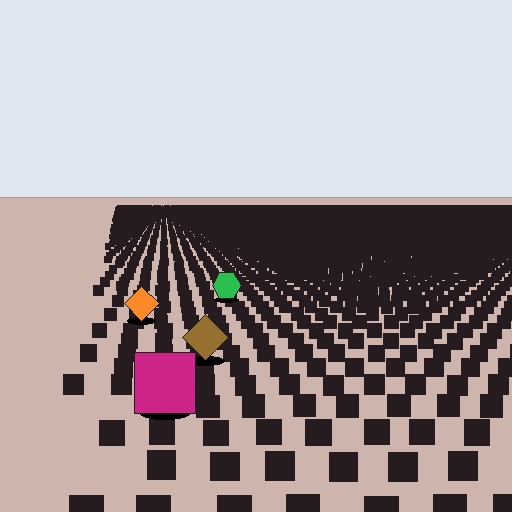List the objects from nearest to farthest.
From nearest to farthest: the magenta square, the brown diamond, the orange diamond, the green hexagon.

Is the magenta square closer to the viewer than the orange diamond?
Yes. The magenta square is closer — you can tell from the texture gradient: the ground texture is coarser near it.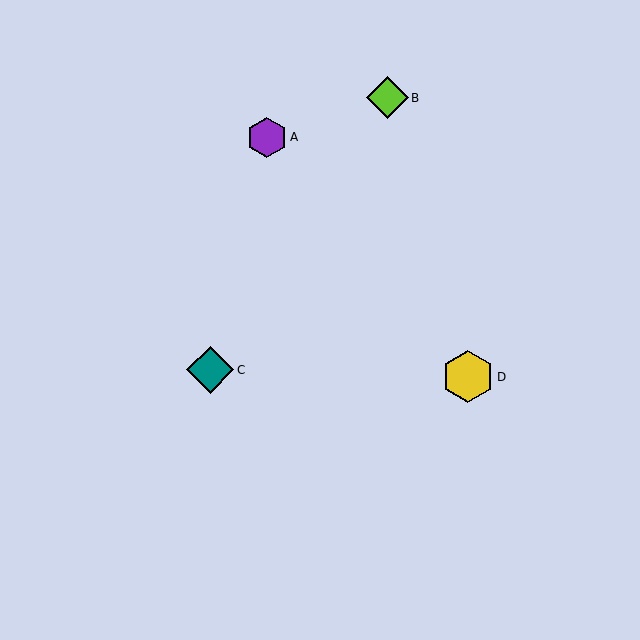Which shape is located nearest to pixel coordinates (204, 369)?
The teal diamond (labeled C) at (210, 370) is nearest to that location.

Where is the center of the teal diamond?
The center of the teal diamond is at (210, 370).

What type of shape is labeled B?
Shape B is a lime diamond.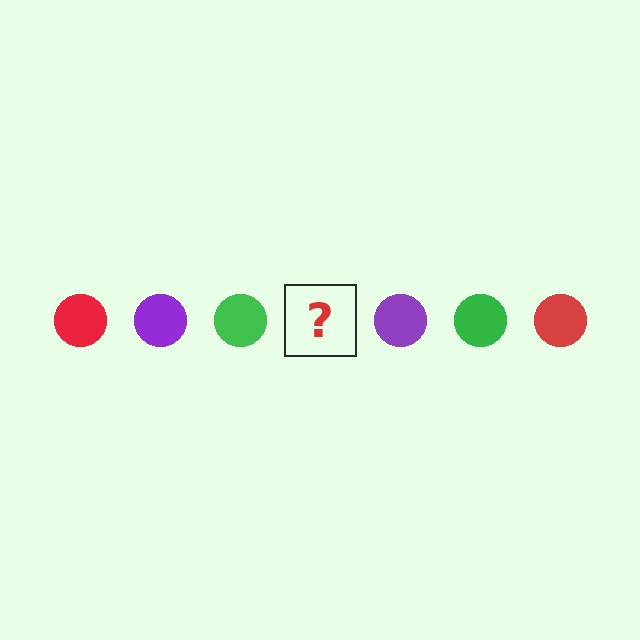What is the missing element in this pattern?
The missing element is a red circle.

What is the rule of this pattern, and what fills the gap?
The rule is that the pattern cycles through red, purple, green circles. The gap should be filled with a red circle.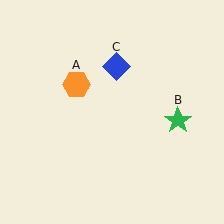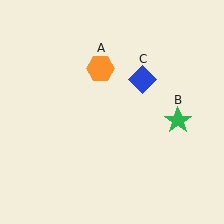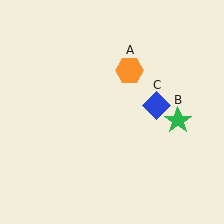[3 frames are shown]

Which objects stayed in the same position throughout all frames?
Green star (object B) remained stationary.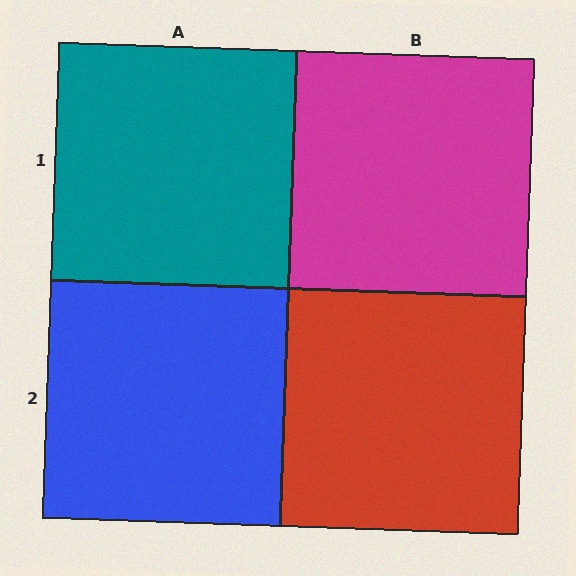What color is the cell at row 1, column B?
Magenta.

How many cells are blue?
1 cell is blue.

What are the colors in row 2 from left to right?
Blue, red.